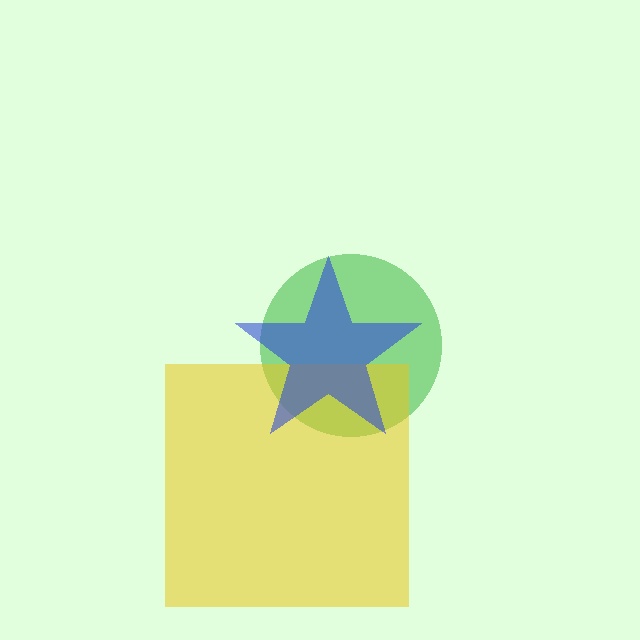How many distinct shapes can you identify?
There are 3 distinct shapes: a green circle, a yellow square, a blue star.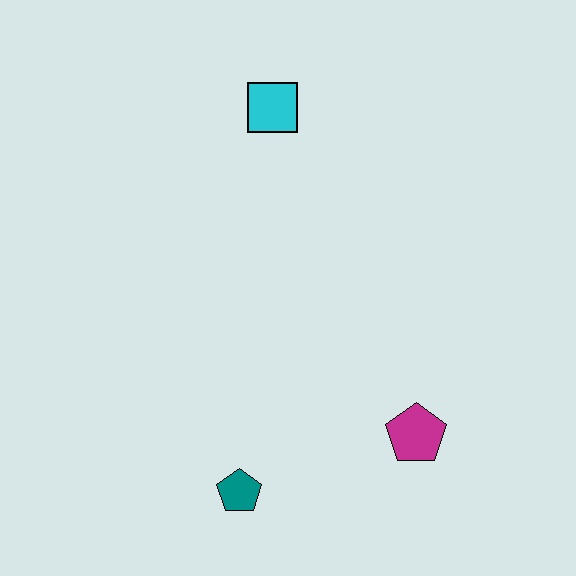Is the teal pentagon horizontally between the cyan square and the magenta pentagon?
No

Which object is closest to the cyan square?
The magenta pentagon is closest to the cyan square.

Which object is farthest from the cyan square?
The teal pentagon is farthest from the cyan square.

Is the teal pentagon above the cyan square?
No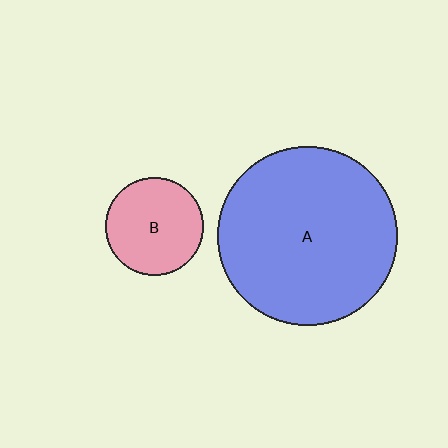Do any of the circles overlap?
No, none of the circles overlap.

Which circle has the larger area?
Circle A (blue).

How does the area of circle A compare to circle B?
Approximately 3.4 times.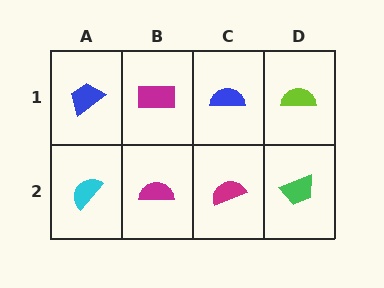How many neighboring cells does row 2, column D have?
2.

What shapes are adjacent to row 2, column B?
A magenta rectangle (row 1, column B), a cyan semicircle (row 2, column A), a magenta semicircle (row 2, column C).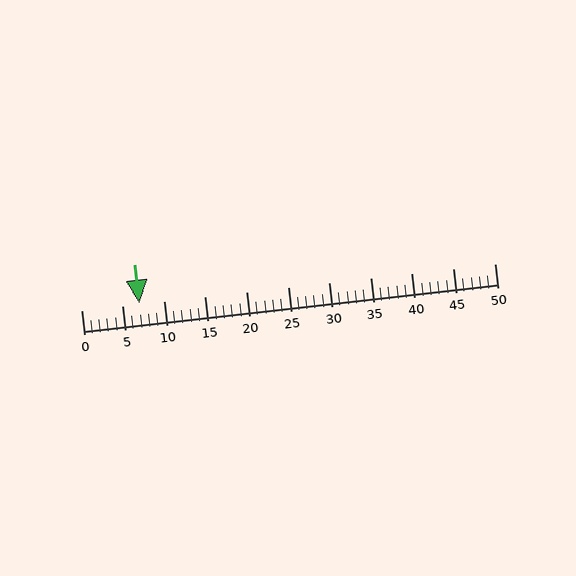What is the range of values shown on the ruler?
The ruler shows values from 0 to 50.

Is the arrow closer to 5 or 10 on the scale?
The arrow is closer to 5.